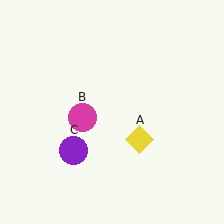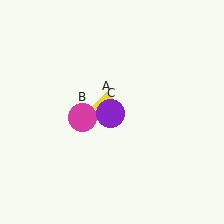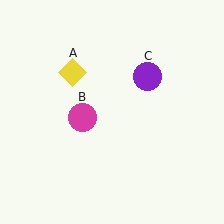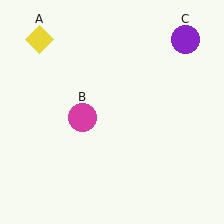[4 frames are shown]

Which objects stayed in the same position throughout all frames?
Magenta circle (object B) remained stationary.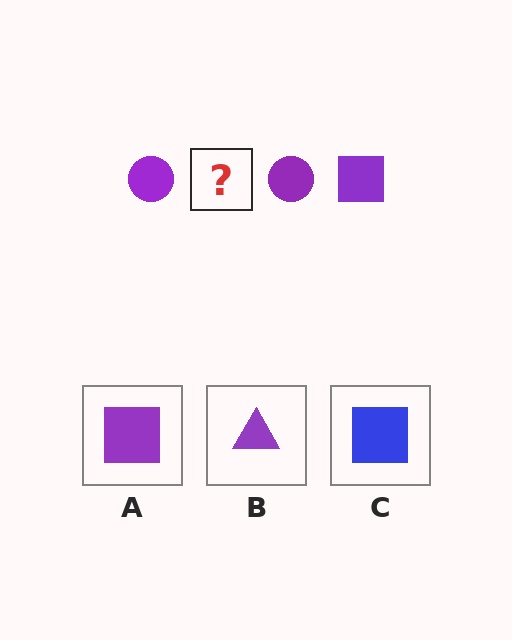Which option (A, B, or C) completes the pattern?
A.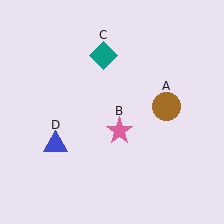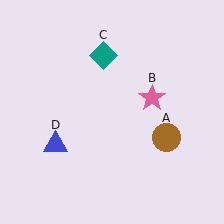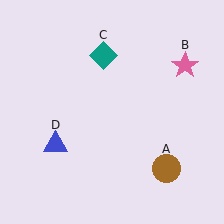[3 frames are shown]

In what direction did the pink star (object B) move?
The pink star (object B) moved up and to the right.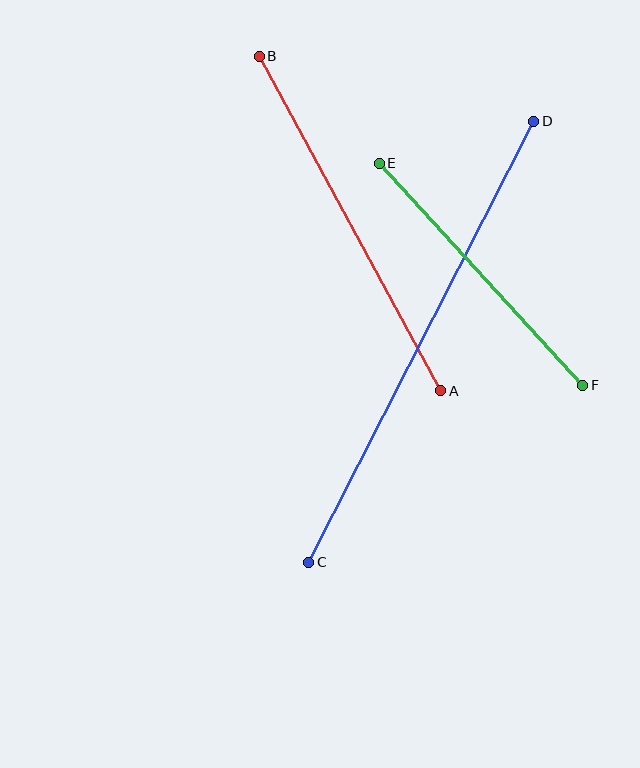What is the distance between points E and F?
The distance is approximately 301 pixels.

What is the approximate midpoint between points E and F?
The midpoint is at approximately (481, 274) pixels.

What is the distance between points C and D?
The distance is approximately 495 pixels.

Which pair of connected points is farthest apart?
Points C and D are farthest apart.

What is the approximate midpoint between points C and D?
The midpoint is at approximately (421, 342) pixels.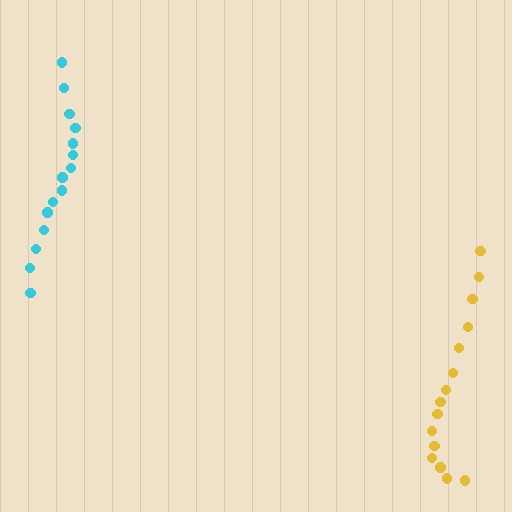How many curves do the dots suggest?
There are 2 distinct paths.